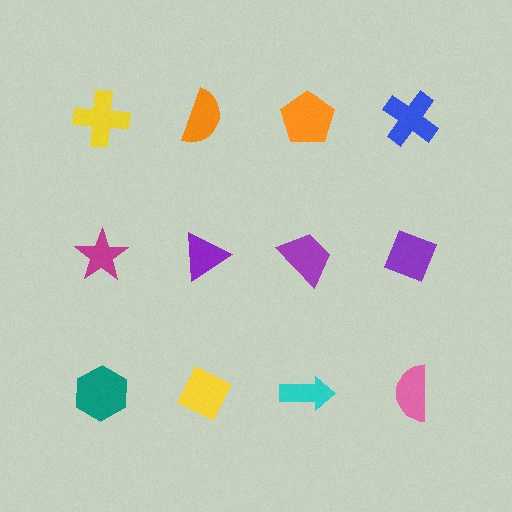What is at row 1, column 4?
A blue cross.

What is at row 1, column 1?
A yellow cross.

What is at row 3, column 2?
A yellow diamond.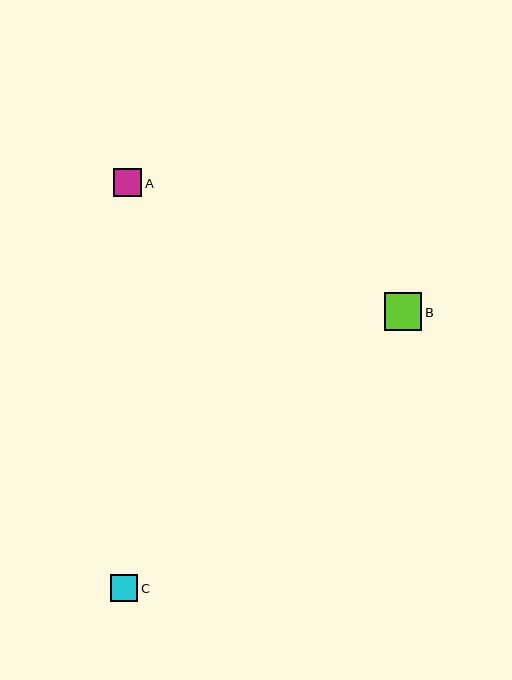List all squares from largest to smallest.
From largest to smallest: B, A, C.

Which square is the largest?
Square B is the largest with a size of approximately 38 pixels.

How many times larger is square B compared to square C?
Square B is approximately 1.4 times the size of square C.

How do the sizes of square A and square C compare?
Square A and square C are approximately the same size.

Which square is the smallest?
Square C is the smallest with a size of approximately 27 pixels.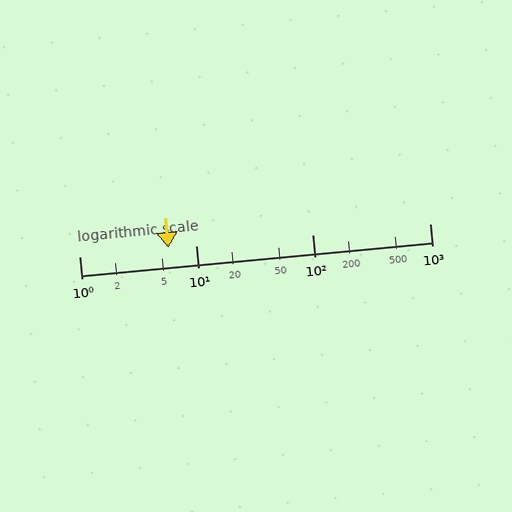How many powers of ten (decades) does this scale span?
The scale spans 3 decades, from 1 to 1000.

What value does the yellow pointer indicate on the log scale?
The pointer indicates approximately 5.8.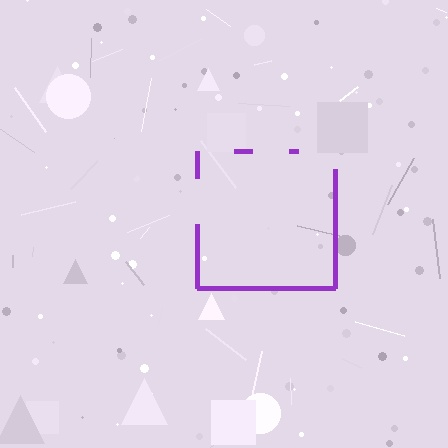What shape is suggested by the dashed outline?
The dashed outline suggests a square.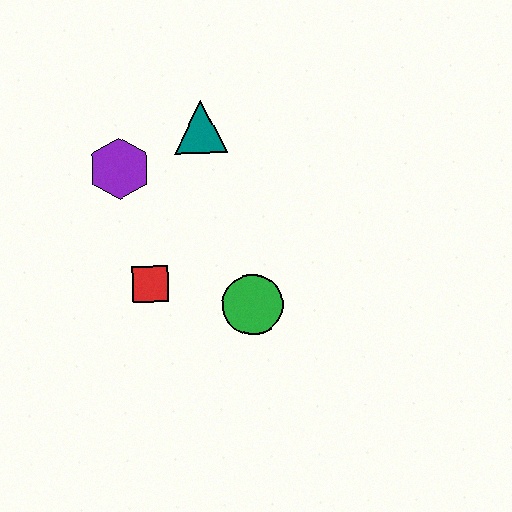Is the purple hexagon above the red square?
Yes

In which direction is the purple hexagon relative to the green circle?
The purple hexagon is above the green circle.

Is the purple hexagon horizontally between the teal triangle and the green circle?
No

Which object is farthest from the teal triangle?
The green circle is farthest from the teal triangle.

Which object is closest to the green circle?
The red square is closest to the green circle.